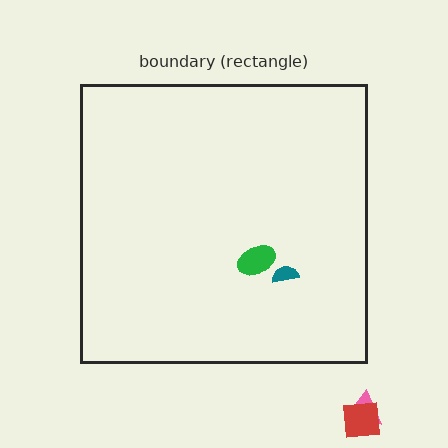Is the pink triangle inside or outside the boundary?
Outside.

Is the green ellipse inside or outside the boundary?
Inside.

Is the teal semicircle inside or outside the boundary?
Inside.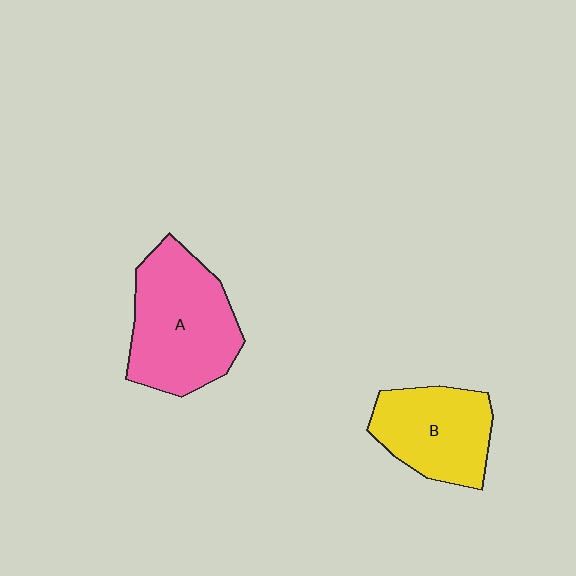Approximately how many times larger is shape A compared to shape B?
Approximately 1.4 times.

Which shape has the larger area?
Shape A (pink).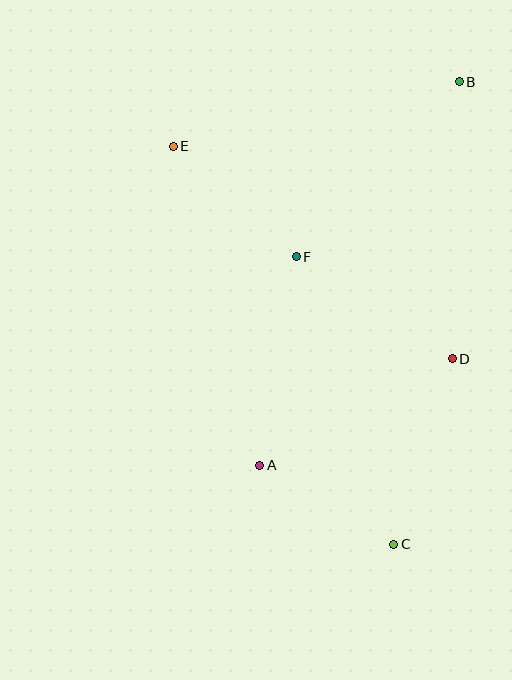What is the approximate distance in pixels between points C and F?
The distance between C and F is approximately 303 pixels.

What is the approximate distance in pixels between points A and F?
The distance between A and F is approximately 212 pixels.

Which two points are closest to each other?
Points A and C are closest to each other.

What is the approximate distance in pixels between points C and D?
The distance between C and D is approximately 194 pixels.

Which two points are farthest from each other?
Points B and C are farthest from each other.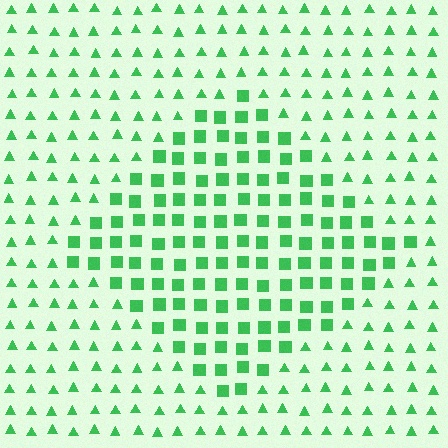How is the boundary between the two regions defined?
The boundary is defined by a change in element shape: squares inside vs. triangles outside. All elements share the same color and spacing.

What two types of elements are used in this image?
The image uses squares inside the diamond region and triangles outside it.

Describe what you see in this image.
The image is filled with small green elements arranged in a uniform grid. A diamond-shaped region contains squares, while the surrounding area contains triangles. The boundary is defined purely by the change in element shape.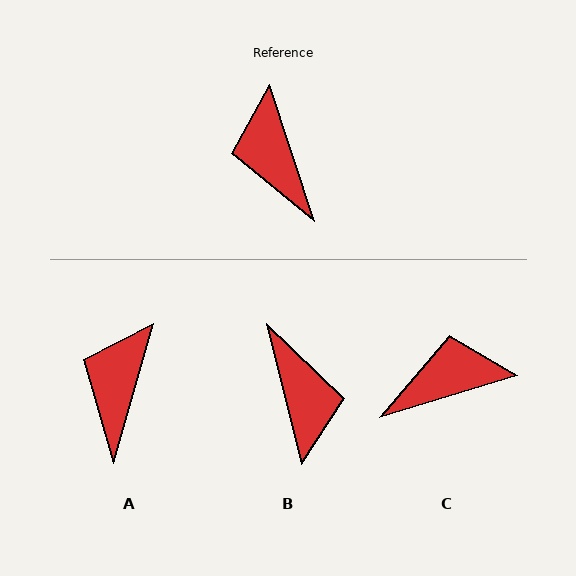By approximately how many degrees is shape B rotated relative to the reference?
Approximately 176 degrees counter-clockwise.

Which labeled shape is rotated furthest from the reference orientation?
B, about 176 degrees away.